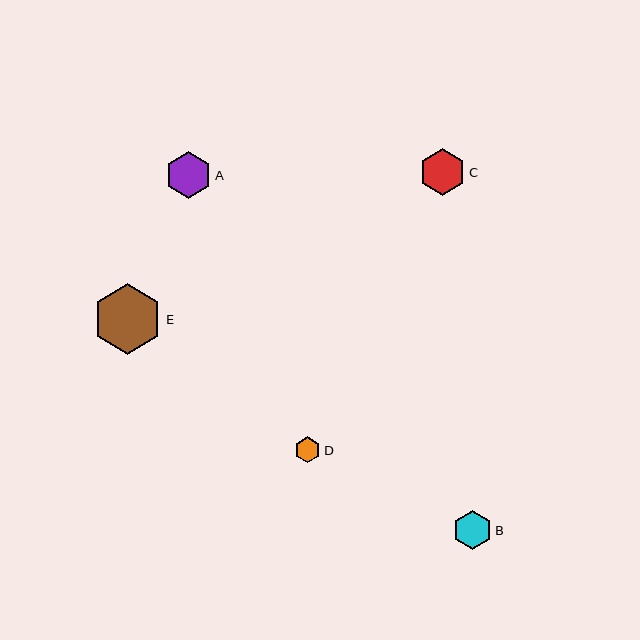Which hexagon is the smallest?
Hexagon D is the smallest with a size of approximately 26 pixels.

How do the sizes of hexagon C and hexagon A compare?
Hexagon C and hexagon A are approximately the same size.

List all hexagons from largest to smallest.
From largest to smallest: E, C, A, B, D.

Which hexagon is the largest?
Hexagon E is the largest with a size of approximately 70 pixels.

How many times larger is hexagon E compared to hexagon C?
Hexagon E is approximately 1.5 times the size of hexagon C.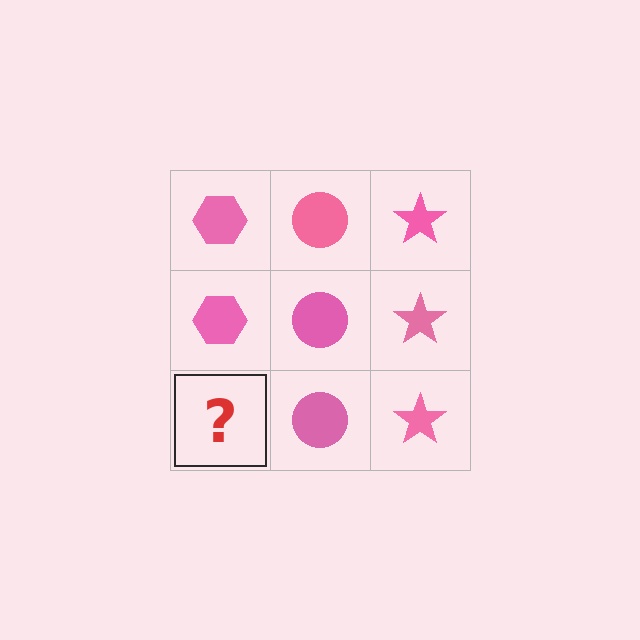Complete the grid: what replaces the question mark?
The question mark should be replaced with a pink hexagon.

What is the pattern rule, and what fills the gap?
The rule is that each column has a consistent shape. The gap should be filled with a pink hexagon.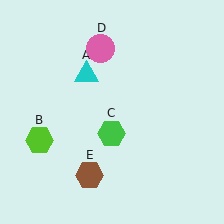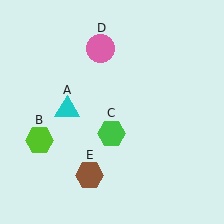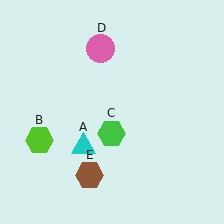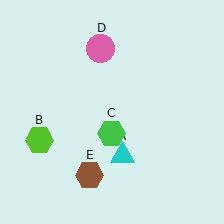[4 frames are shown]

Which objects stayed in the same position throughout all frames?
Lime hexagon (object B) and green hexagon (object C) and pink circle (object D) and brown hexagon (object E) remained stationary.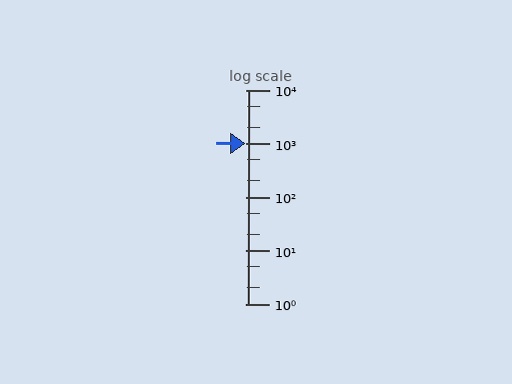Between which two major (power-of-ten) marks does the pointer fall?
The pointer is between 100 and 1000.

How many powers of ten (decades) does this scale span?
The scale spans 4 decades, from 1 to 10000.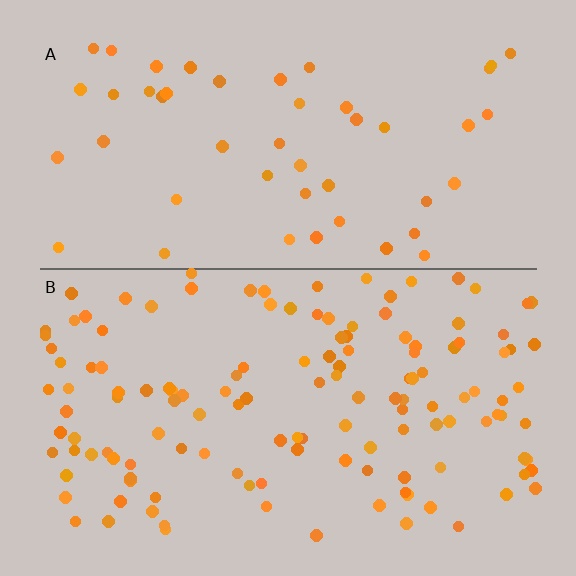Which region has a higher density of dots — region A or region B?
B (the bottom).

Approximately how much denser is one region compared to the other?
Approximately 2.8× — region B over region A.